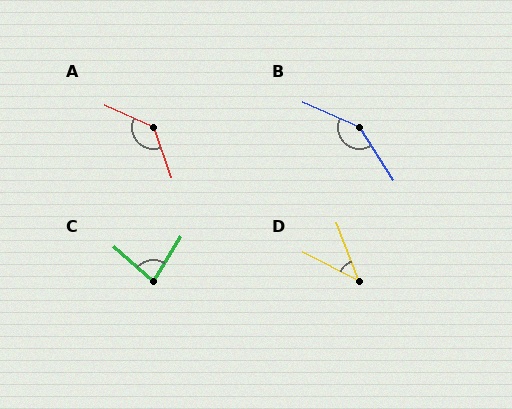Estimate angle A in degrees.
Approximately 134 degrees.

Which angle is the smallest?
D, at approximately 41 degrees.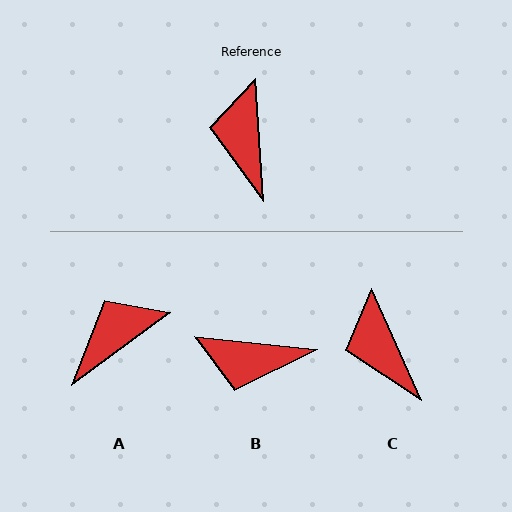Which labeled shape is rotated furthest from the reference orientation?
B, about 80 degrees away.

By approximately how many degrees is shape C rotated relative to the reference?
Approximately 20 degrees counter-clockwise.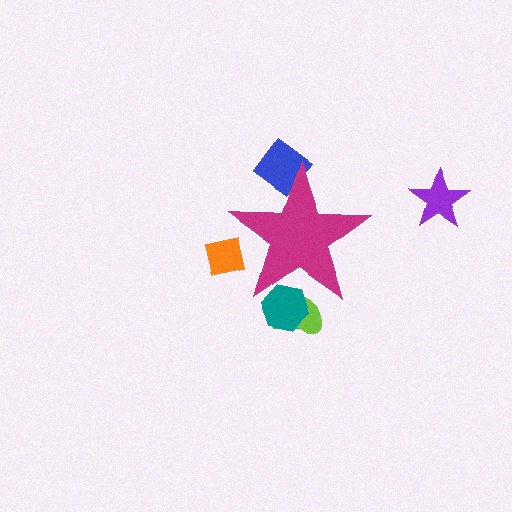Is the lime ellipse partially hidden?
Yes, the lime ellipse is partially hidden behind the magenta star.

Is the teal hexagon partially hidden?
Yes, the teal hexagon is partially hidden behind the magenta star.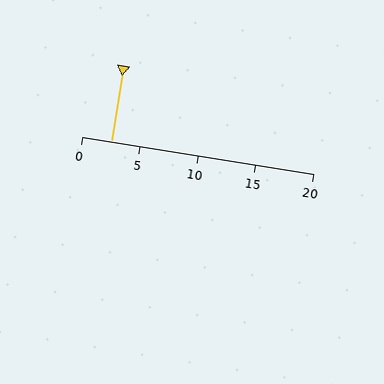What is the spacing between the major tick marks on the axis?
The major ticks are spaced 5 apart.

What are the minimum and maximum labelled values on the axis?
The axis runs from 0 to 20.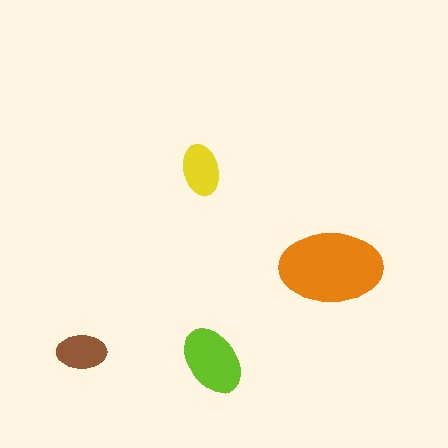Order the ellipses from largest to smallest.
the orange one, the lime one, the yellow one, the brown one.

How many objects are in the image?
There are 4 objects in the image.